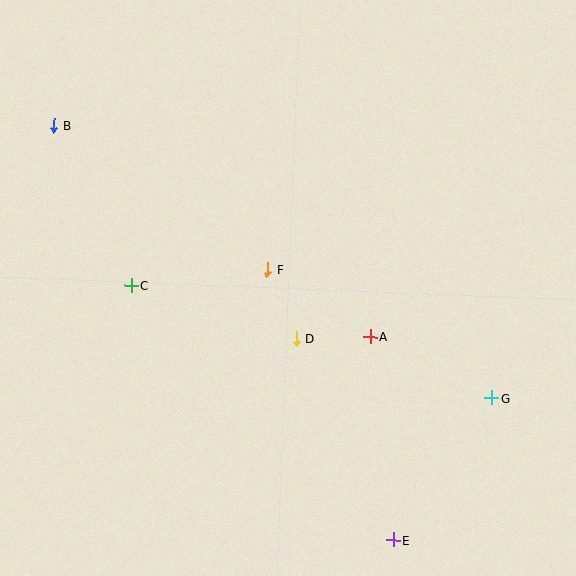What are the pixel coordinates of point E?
Point E is at (394, 540).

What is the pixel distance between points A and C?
The distance between A and C is 244 pixels.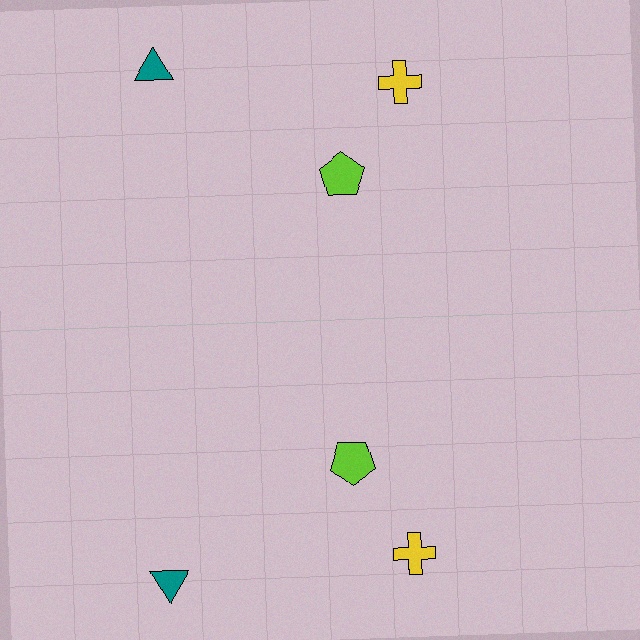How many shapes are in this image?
There are 6 shapes in this image.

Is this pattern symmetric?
Yes, this pattern has bilateral (reflection) symmetry.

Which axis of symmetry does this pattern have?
The pattern has a horizontal axis of symmetry running through the center of the image.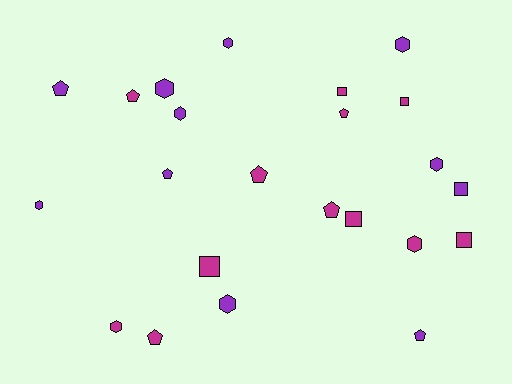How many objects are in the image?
There are 23 objects.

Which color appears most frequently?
Magenta, with 12 objects.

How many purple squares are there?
There is 1 purple square.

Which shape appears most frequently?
Hexagon, with 9 objects.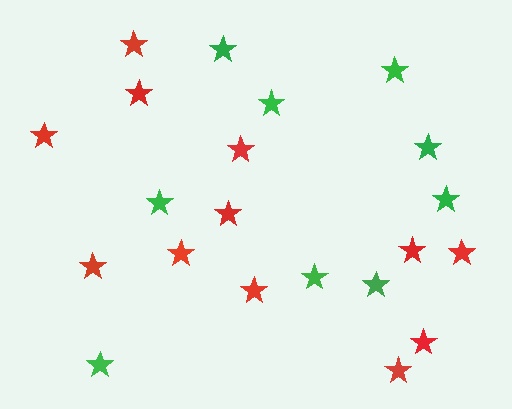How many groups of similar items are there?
There are 2 groups: one group of red stars (12) and one group of green stars (9).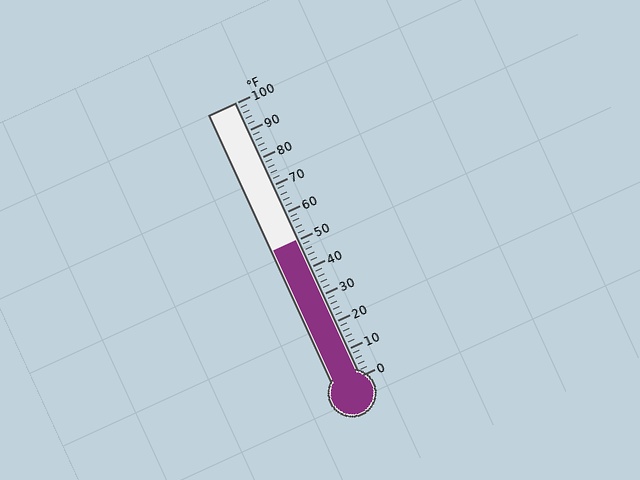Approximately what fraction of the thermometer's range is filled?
The thermometer is filled to approximately 50% of its range.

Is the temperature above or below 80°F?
The temperature is below 80°F.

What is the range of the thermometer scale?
The thermometer scale ranges from 0°F to 100°F.